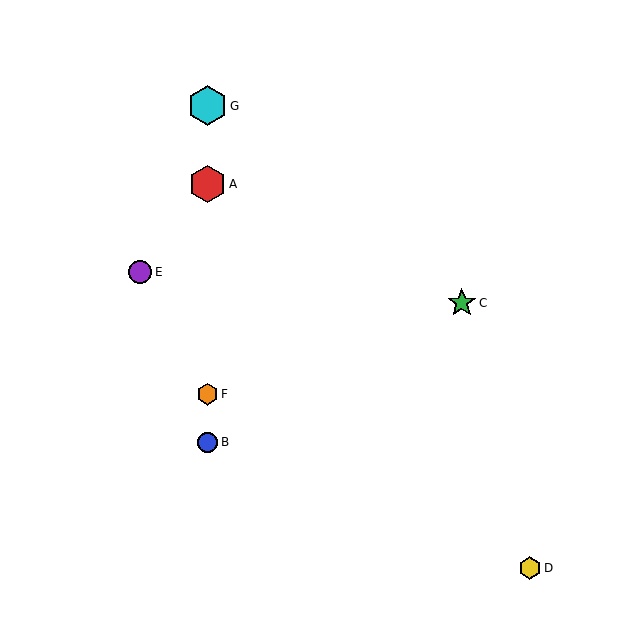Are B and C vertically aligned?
No, B is at x≈207 and C is at x≈462.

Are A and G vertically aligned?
Yes, both are at x≈207.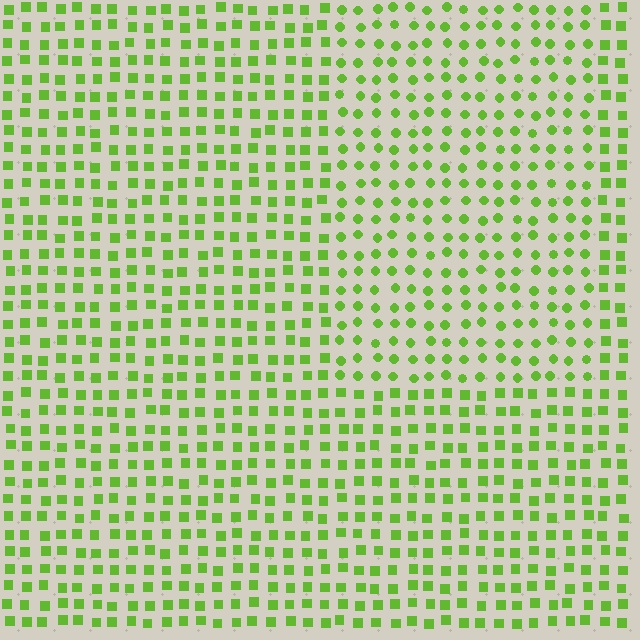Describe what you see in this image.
The image is filled with small lime elements arranged in a uniform grid. A rectangle-shaped region contains circles, while the surrounding area contains squares. The boundary is defined purely by the change in element shape.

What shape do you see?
I see a rectangle.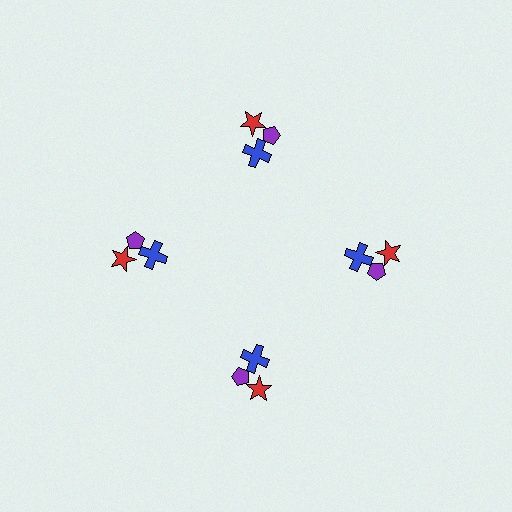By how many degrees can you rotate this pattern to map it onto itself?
The pattern maps onto itself every 90 degrees of rotation.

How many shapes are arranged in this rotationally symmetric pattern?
There are 12 shapes, arranged in 4 groups of 3.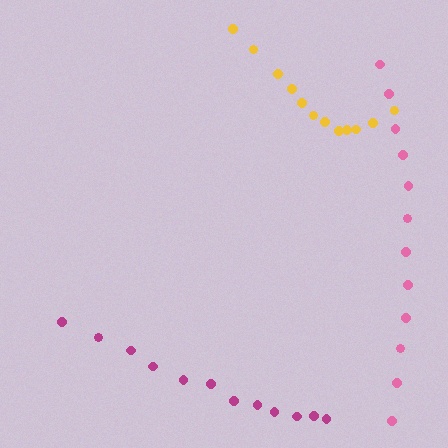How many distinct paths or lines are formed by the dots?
There are 3 distinct paths.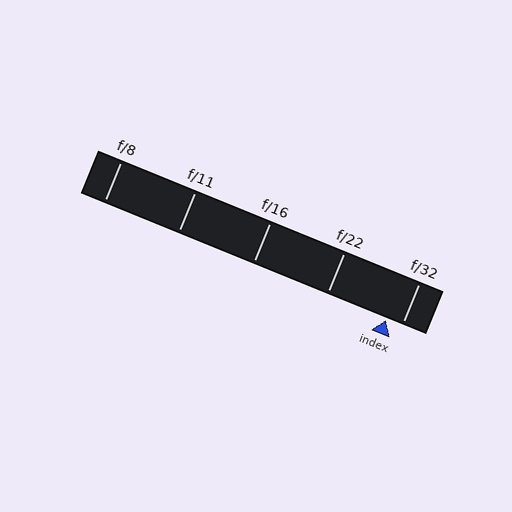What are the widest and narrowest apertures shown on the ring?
The widest aperture shown is f/8 and the narrowest is f/32.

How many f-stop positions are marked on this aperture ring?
There are 5 f-stop positions marked.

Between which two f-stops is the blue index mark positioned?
The index mark is between f/22 and f/32.